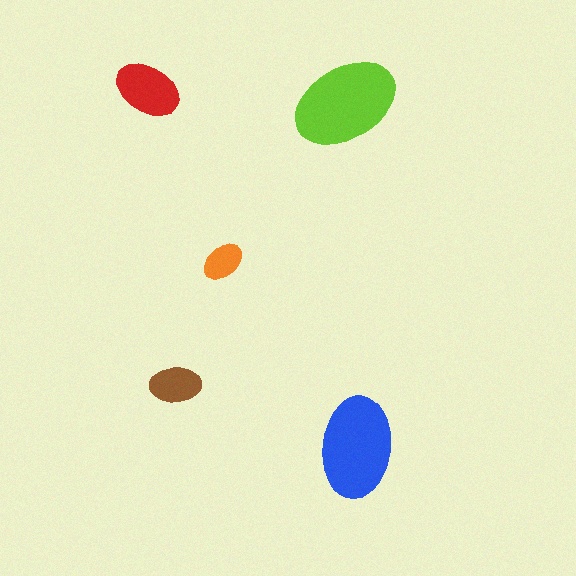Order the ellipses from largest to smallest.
the lime one, the blue one, the red one, the brown one, the orange one.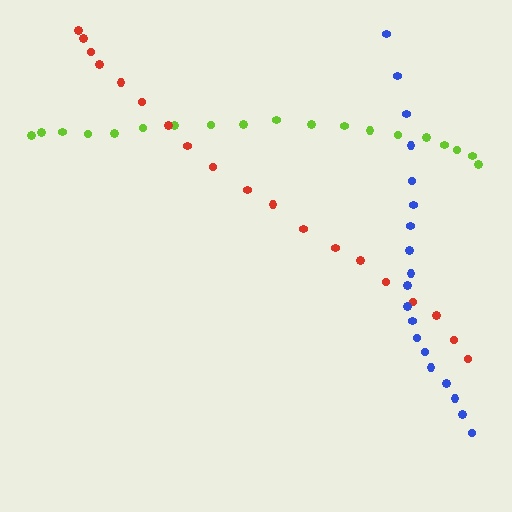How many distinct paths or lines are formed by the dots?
There are 3 distinct paths.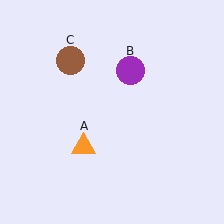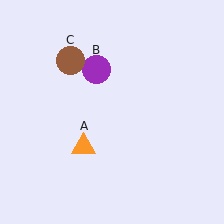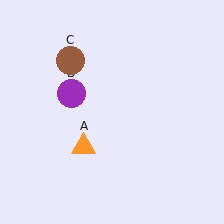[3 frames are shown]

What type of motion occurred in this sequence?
The purple circle (object B) rotated counterclockwise around the center of the scene.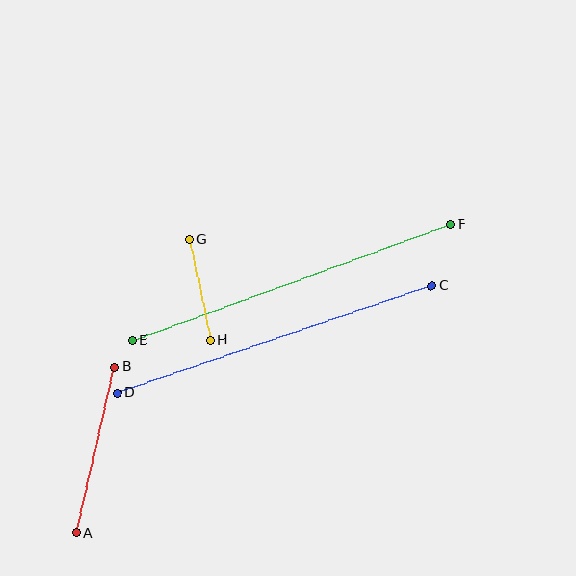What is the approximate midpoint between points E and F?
The midpoint is at approximately (291, 282) pixels.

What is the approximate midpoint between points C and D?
The midpoint is at approximately (275, 340) pixels.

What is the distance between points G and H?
The distance is approximately 103 pixels.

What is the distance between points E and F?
The distance is approximately 338 pixels.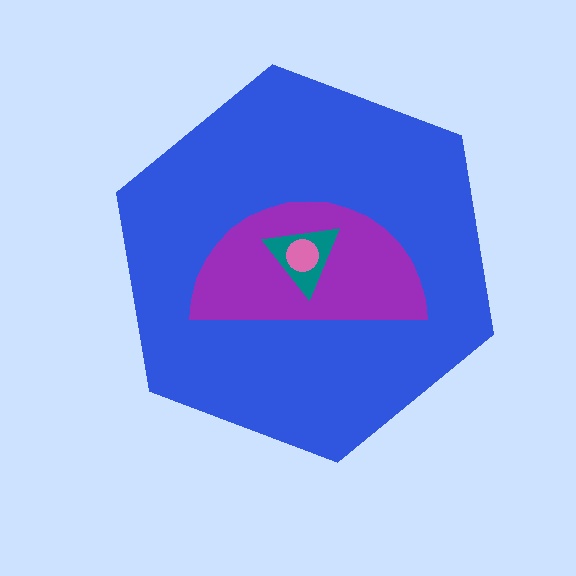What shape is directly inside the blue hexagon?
The purple semicircle.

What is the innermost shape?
The pink circle.